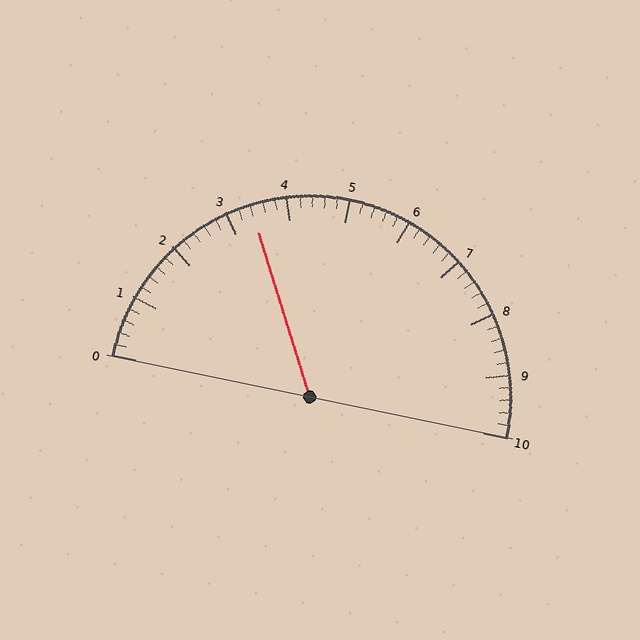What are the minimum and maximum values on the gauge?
The gauge ranges from 0 to 10.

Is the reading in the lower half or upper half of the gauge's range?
The reading is in the lower half of the range (0 to 10).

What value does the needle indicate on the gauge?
The needle indicates approximately 3.4.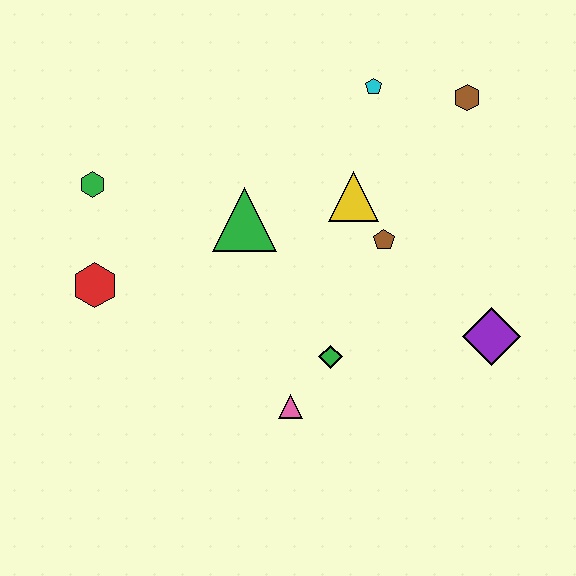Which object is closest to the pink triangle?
The green diamond is closest to the pink triangle.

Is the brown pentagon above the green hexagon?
No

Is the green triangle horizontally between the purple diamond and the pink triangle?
No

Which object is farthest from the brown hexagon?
The red hexagon is farthest from the brown hexagon.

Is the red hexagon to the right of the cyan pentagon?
No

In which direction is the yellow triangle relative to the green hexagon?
The yellow triangle is to the right of the green hexagon.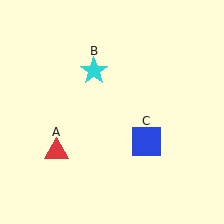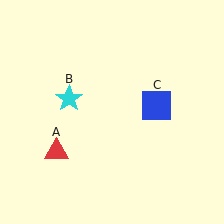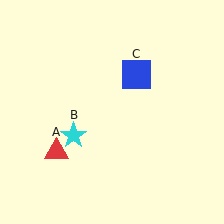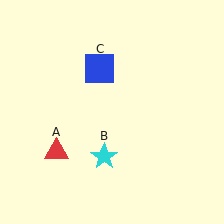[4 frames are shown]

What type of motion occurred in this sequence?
The cyan star (object B), blue square (object C) rotated counterclockwise around the center of the scene.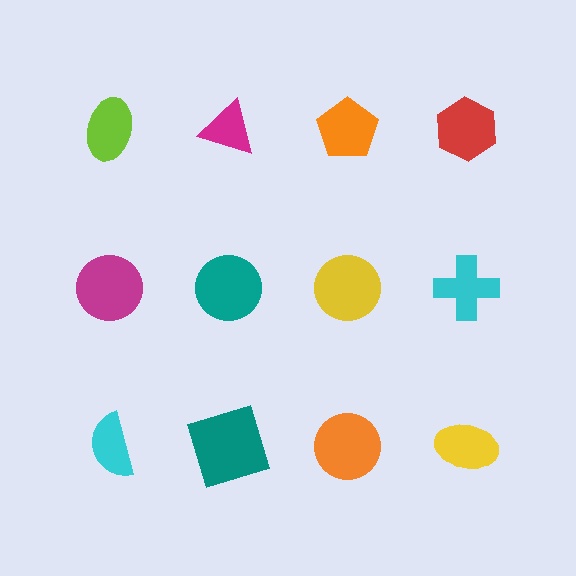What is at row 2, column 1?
A magenta circle.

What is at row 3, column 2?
A teal square.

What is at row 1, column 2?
A magenta triangle.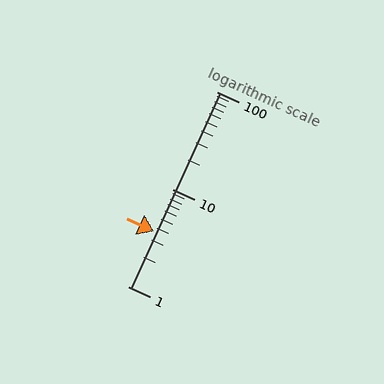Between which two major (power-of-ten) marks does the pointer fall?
The pointer is between 1 and 10.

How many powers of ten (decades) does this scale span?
The scale spans 2 decades, from 1 to 100.